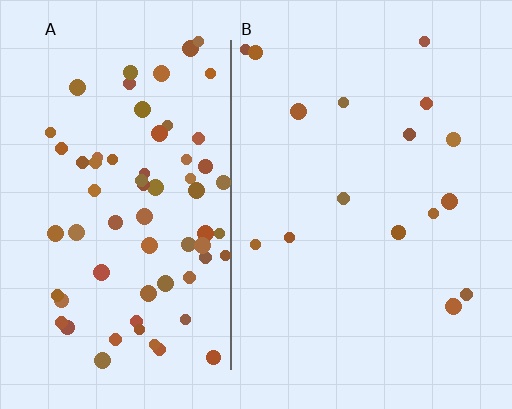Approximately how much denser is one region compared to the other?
Approximately 4.2× — region A over region B.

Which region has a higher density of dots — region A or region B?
A (the left).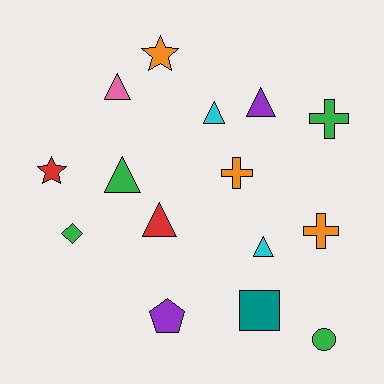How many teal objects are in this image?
There is 1 teal object.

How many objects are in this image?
There are 15 objects.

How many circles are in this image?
There is 1 circle.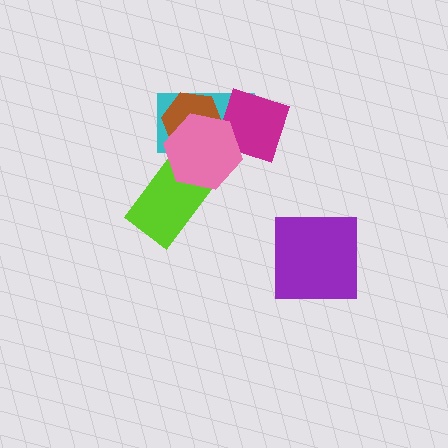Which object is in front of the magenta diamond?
The pink hexagon is in front of the magenta diamond.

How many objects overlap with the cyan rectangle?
4 objects overlap with the cyan rectangle.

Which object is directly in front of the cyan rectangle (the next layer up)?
The brown hexagon is directly in front of the cyan rectangle.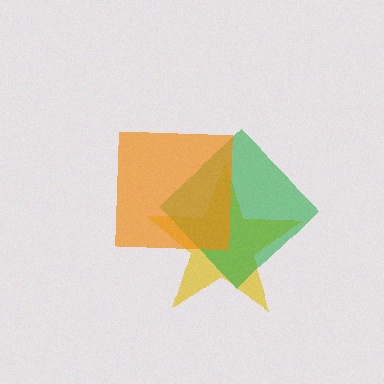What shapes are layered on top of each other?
The layered shapes are: a yellow star, a green diamond, an orange square.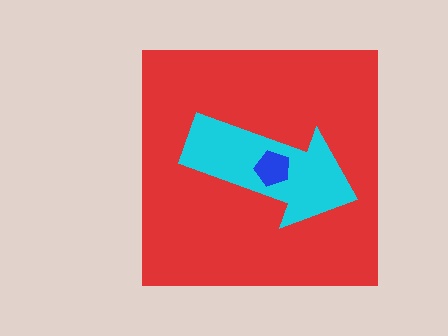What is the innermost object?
The blue pentagon.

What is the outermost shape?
The red square.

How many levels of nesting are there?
3.